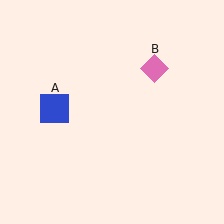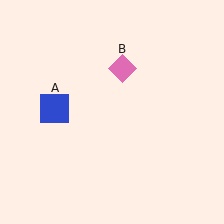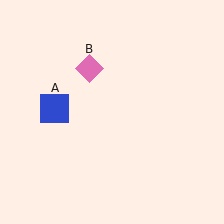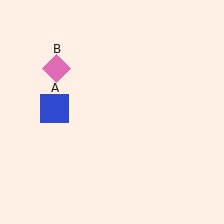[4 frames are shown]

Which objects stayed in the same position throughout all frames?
Blue square (object A) remained stationary.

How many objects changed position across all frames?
1 object changed position: pink diamond (object B).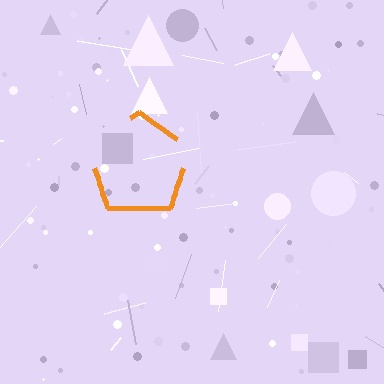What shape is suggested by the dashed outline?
The dashed outline suggests a pentagon.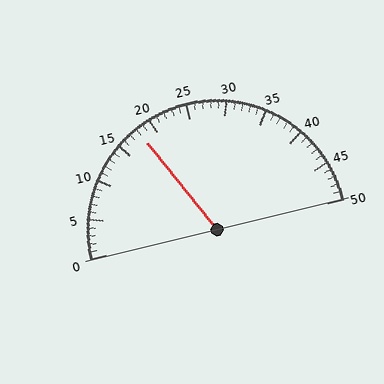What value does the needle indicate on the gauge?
The needle indicates approximately 18.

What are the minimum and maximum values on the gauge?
The gauge ranges from 0 to 50.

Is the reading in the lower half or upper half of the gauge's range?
The reading is in the lower half of the range (0 to 50).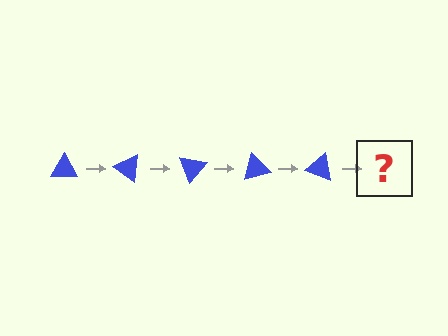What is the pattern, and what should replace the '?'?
The pattern is that the triangle rotates 35 degrees each step. The '?' should be a blue triangle rotated 175 degrees.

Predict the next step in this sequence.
The next step is a blue triangle rotated 175 degrees.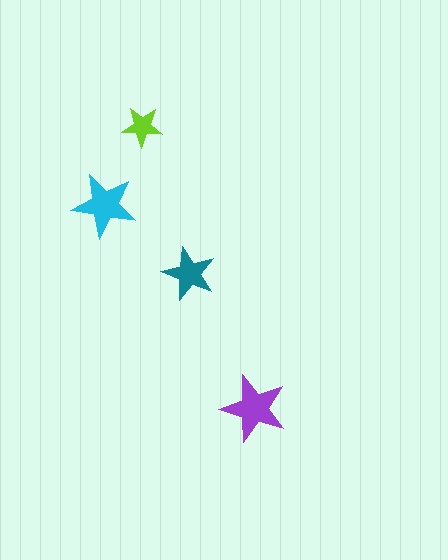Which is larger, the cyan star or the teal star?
The cyan one.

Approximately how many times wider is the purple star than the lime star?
About 1.5 times wider.